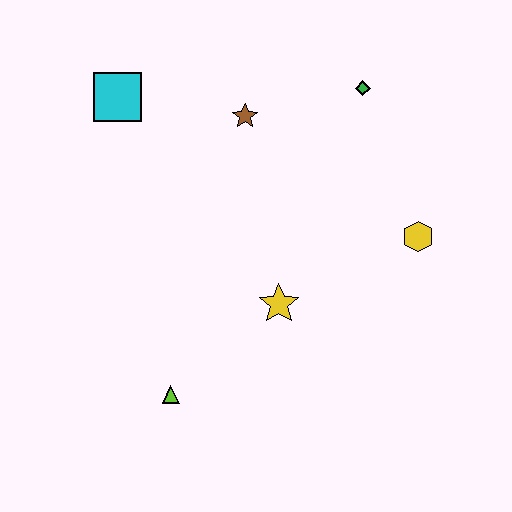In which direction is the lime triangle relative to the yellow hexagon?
The lime triangle is to the left of the yellow hexagon.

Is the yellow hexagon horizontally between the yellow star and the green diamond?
No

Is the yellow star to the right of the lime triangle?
Yes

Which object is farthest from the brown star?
The lime triangle is farthest from the brown star.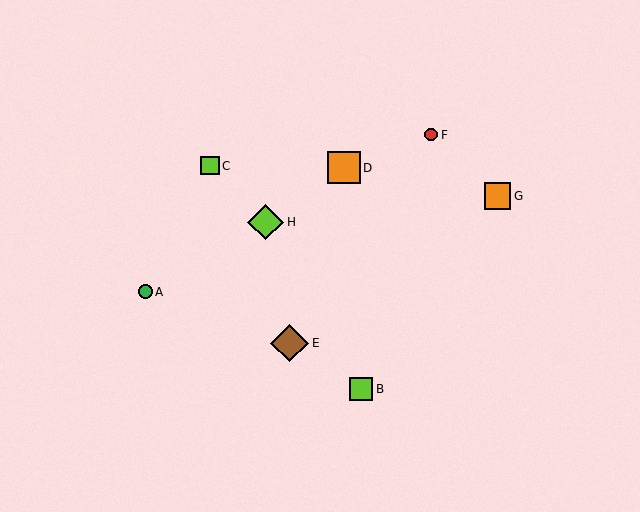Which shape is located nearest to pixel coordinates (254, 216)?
The lime diamond (labeled H) at (266, 222) is nearest to that location.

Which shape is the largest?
The brown diamond (labeled E) is the largest.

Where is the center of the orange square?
The center of the orange square is at (344, 168).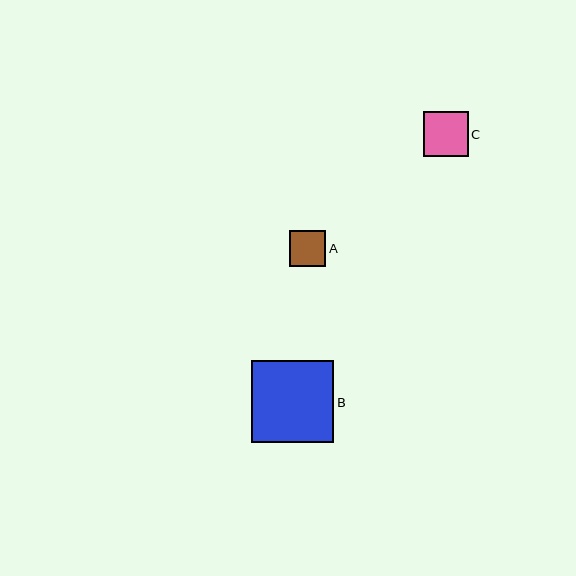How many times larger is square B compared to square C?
Square B is approximately 1.8 times the size of square C.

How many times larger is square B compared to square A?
Square B is approximately 2.2 times the size of square A.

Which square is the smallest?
Square A is the smallest with a size of approximately 37 pixels.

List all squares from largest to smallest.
From largest to smallest: B, C, A.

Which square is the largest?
Square B is the largest with a size of approximately 82 pixels.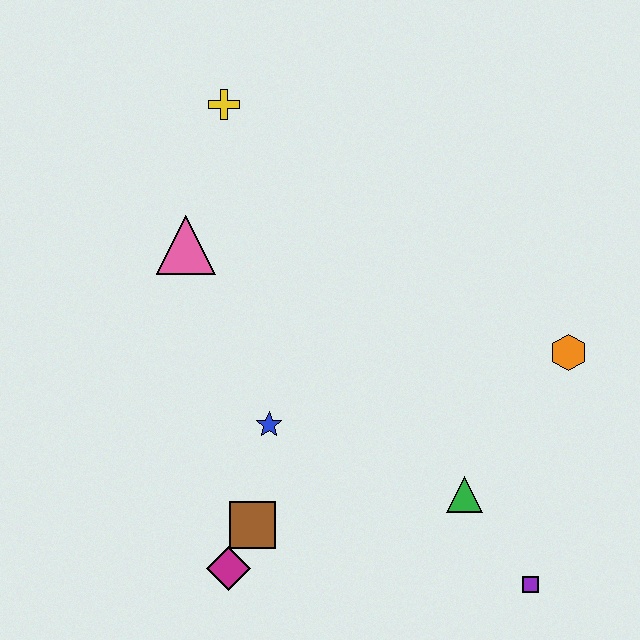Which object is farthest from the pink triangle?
The purple square is farthest from the pink triangle.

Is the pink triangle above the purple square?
Yes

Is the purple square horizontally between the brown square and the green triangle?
No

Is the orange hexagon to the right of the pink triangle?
Yes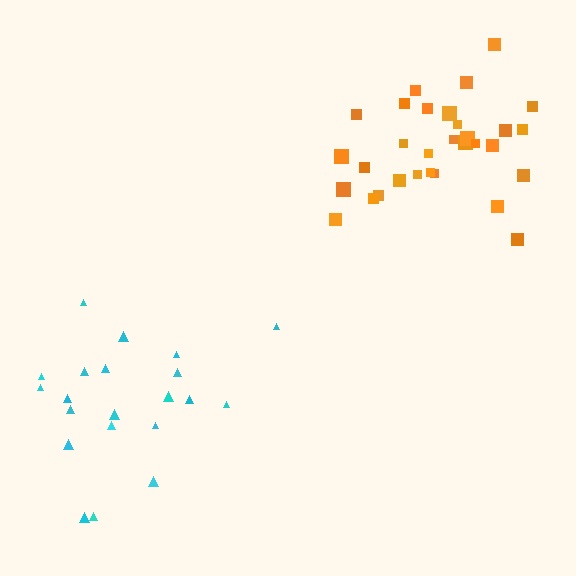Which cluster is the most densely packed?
Orange.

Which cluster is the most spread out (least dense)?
Cyan.